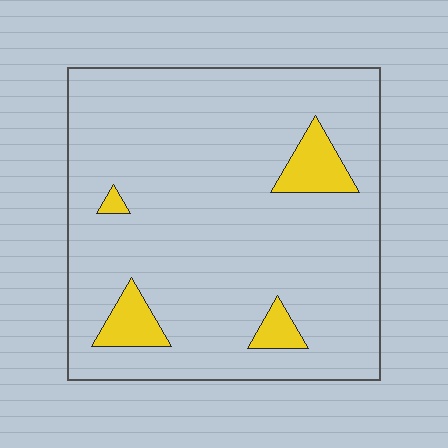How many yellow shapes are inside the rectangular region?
4.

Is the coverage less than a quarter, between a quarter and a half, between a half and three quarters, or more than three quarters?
Less than a quarter.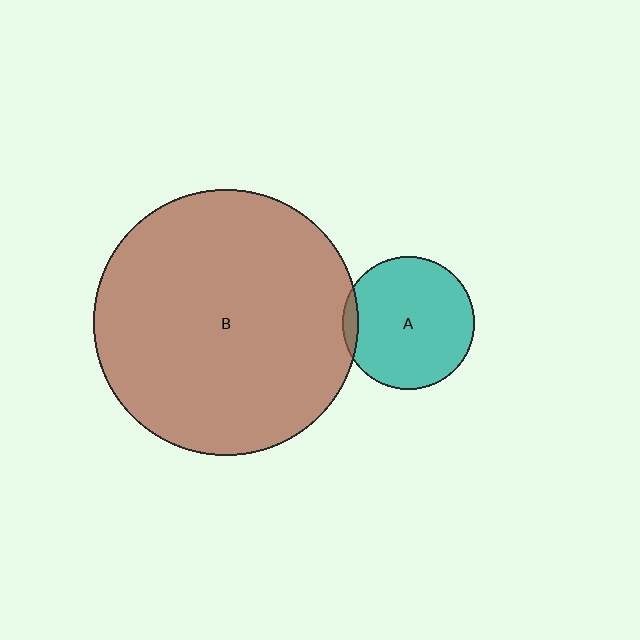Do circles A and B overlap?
Yes.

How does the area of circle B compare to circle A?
Approximately 4.0 times.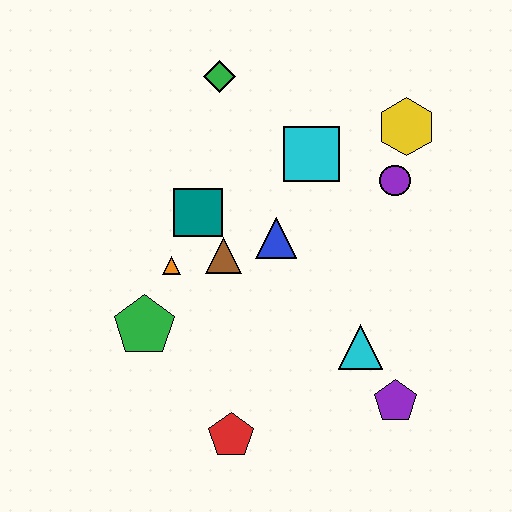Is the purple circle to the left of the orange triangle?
No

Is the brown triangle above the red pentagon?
Yes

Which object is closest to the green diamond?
The cyan square is closest to the green diamond.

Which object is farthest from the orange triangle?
The yellow hexagon is farthest from the orange triangle.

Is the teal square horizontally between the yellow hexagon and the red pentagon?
No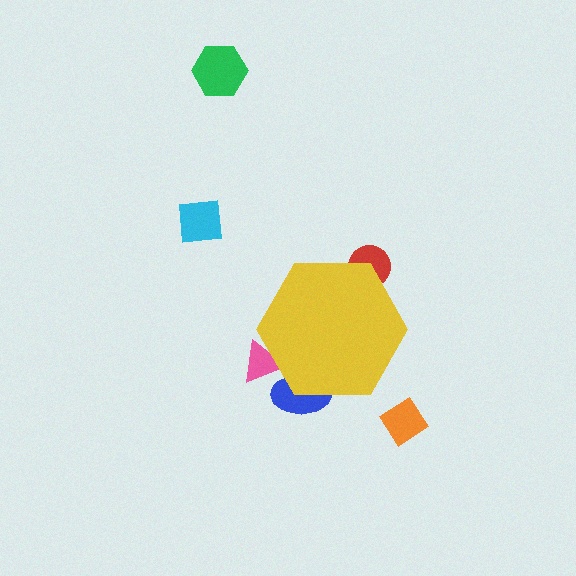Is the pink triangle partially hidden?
Yes, the pink triangle is partially hidden behind the yellow hexagon.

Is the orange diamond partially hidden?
No, the orange diamond is fully visible.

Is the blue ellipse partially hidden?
Yes, the blue ellipse is partially hidden behind the yellow hexagon.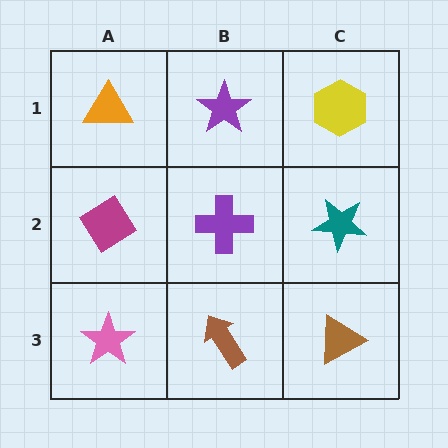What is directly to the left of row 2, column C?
A purple cross.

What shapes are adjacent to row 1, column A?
A magenta diamond (row 2, column A), a purple star (row 1, column B).